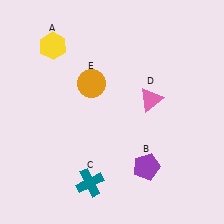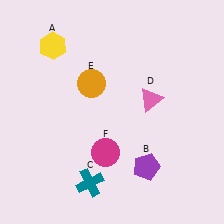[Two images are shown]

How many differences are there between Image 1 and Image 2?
There is 1 difference between the two images.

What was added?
A magenta circle (F) was added in Image 2.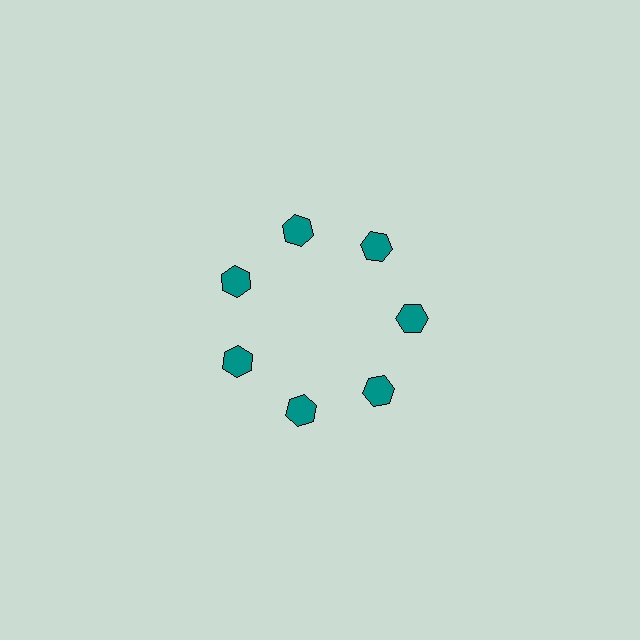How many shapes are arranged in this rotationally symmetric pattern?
There are 7 shapes, arranged in 7 groups of 1.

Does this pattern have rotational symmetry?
Yes, this pattern has 7-fold rotational symmetry. It looks the same after rotating 51 degrees around the center.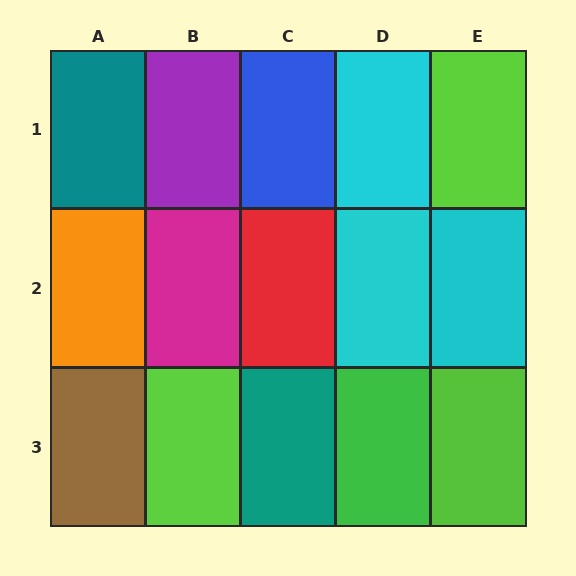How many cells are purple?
1 cell is purple.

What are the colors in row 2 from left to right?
Orange, magenta, red, cyan, cyan.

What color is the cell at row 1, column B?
Purple.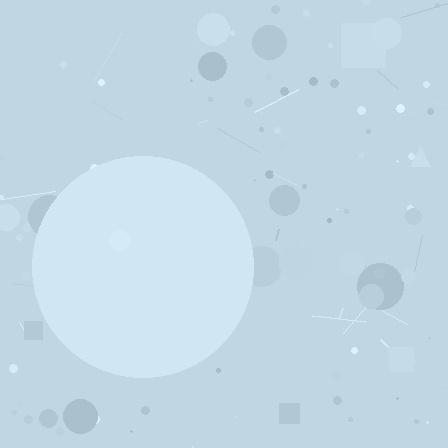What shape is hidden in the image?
A circle is hidden in the image.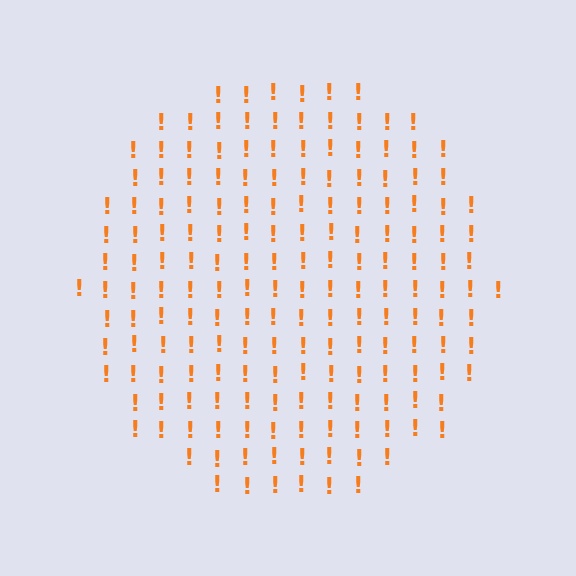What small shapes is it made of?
It is made of small exclamation marks.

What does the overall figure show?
The overall figure shows a circle.